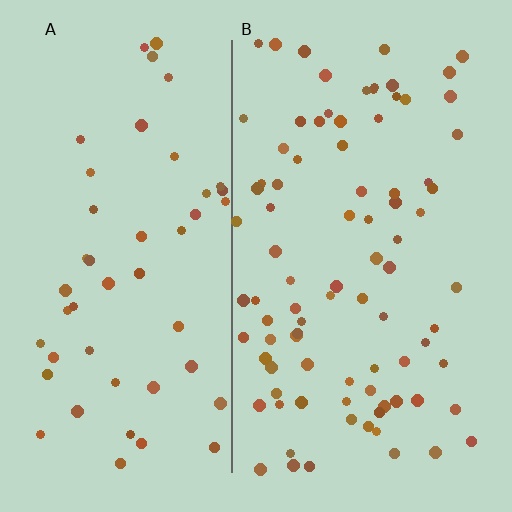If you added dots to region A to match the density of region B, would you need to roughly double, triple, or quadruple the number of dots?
Approximately double.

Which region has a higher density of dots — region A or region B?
B (the right).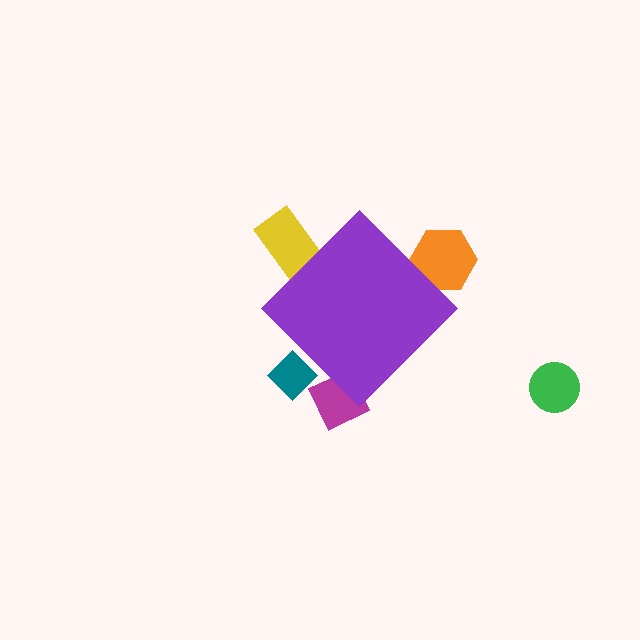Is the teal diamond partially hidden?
Yes, the teal diamond is partially hidden behind the purple diamond.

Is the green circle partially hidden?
No, the green circle is fully visible.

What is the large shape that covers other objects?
A purple diamond.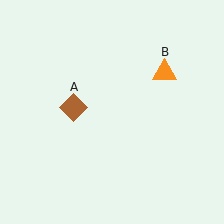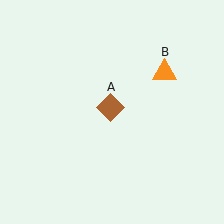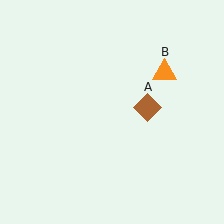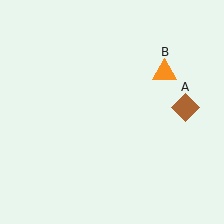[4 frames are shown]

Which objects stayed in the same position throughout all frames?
Orange triangle (object B) remained stationary.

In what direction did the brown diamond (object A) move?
The brown diamond (object A) moved right.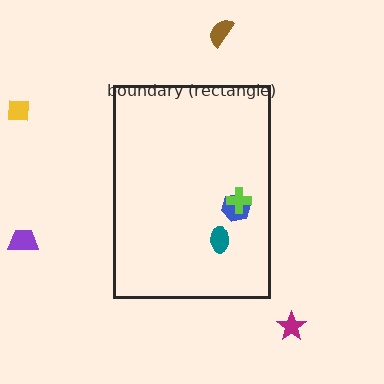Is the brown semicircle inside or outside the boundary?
Outside.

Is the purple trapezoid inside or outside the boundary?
Outside.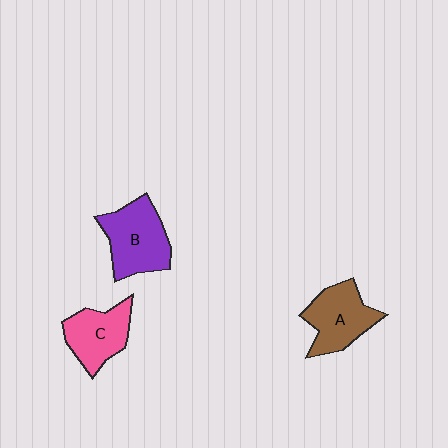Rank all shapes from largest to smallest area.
From largest to smallest: B (purple), A (brown), C (pink).